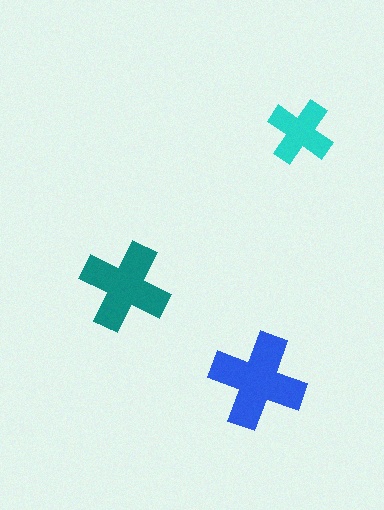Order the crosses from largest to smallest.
the blue one, the teal one, the cyan one.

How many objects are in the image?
There are 3 objects in the image.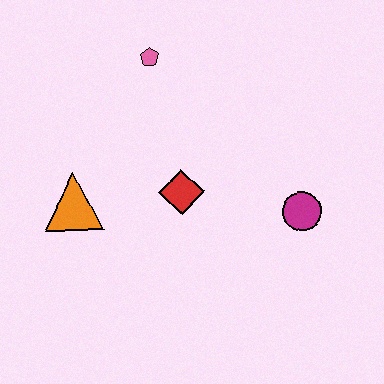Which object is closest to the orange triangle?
The red diamond is closest to the orange triangle.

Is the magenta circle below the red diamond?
Yes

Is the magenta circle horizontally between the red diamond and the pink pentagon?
No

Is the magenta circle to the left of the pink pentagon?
No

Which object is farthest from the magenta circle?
The orange triangle is farthest from the magenta circle.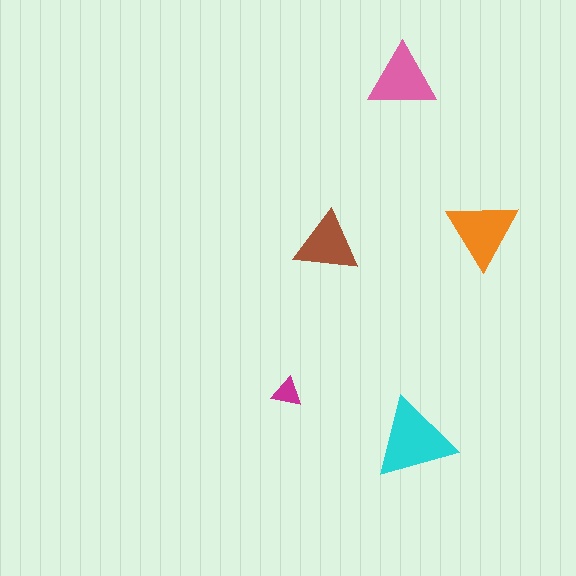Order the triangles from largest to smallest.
the cyan one, the orange one, the pink one, the brown one, the magenta one.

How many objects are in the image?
There are 5 objects in the image.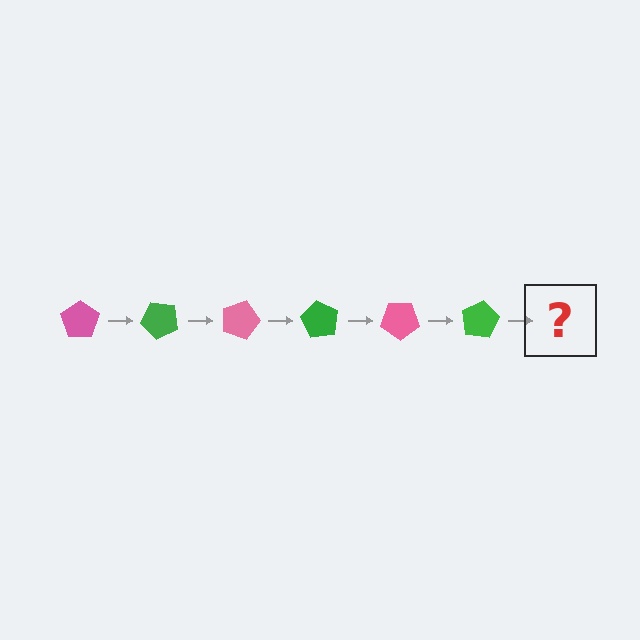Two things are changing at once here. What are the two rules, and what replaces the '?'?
The two rules are that it rotates 45 degrees each step and the color cycles through pink and green. The '?' should be a pink pentagon, rotated 270 degrees from the start.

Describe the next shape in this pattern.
It should be a pink pentagon, rotated 270 degrees from the start.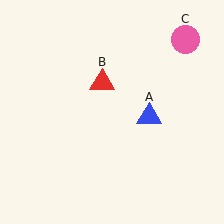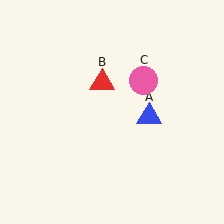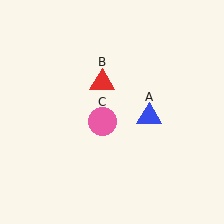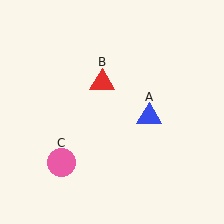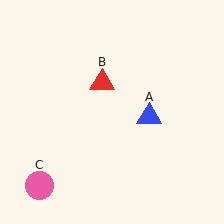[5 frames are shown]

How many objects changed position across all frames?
1 object changed position: pink circle (object C).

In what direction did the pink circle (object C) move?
The pink circle (object C) moved down and to the left.